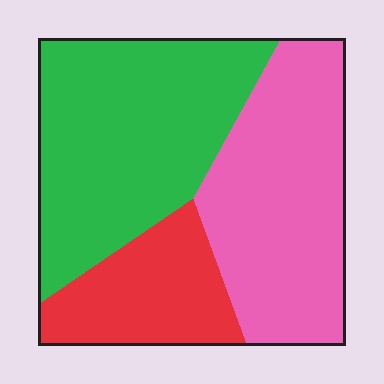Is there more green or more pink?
Green.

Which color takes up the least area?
Red, at roughly 20%.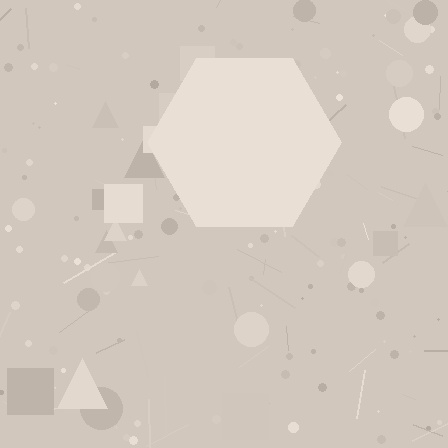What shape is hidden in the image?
A hexagon is hidden in the image.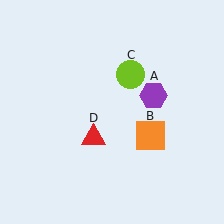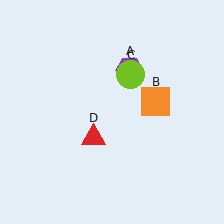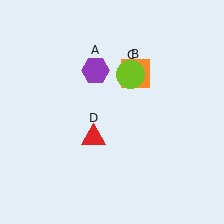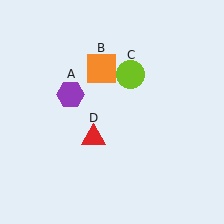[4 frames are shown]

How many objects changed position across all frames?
2 objects changed position: purple hexagon (object A), orange square (object B).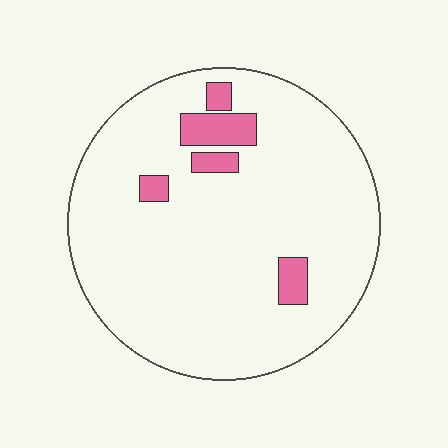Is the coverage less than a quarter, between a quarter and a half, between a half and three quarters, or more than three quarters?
Less than a quarter.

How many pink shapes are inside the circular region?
5.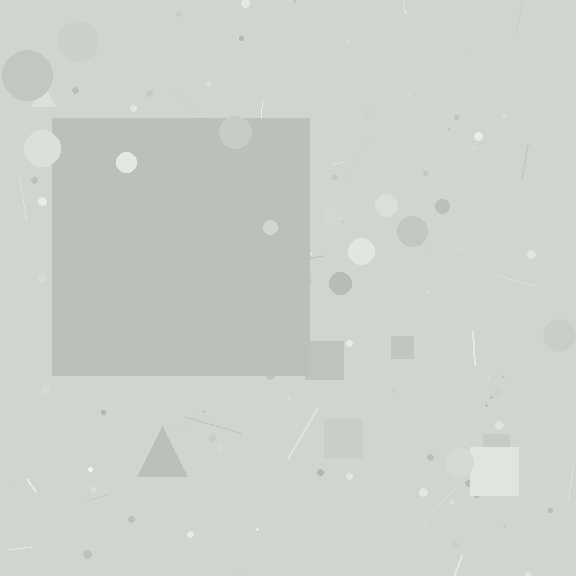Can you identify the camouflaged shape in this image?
The camouflaged shape is a square.